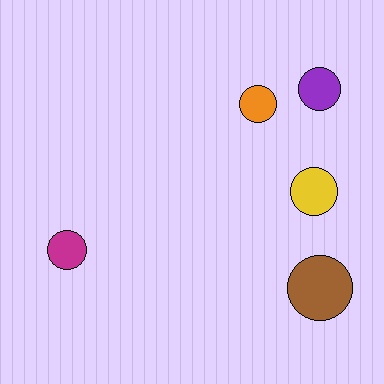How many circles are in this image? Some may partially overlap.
There are 5 circles.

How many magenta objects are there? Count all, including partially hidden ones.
There is 1 magenta object.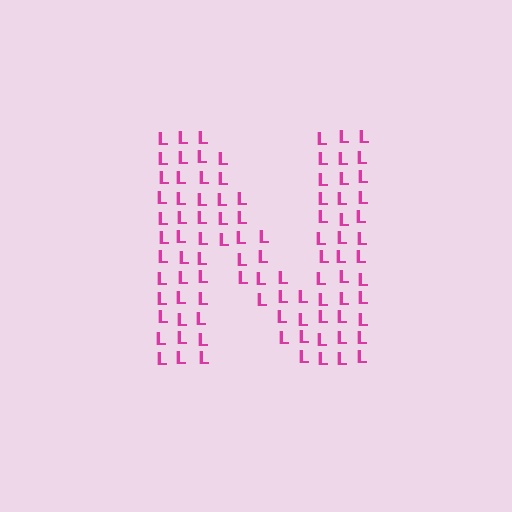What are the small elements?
The small elements are letter L's.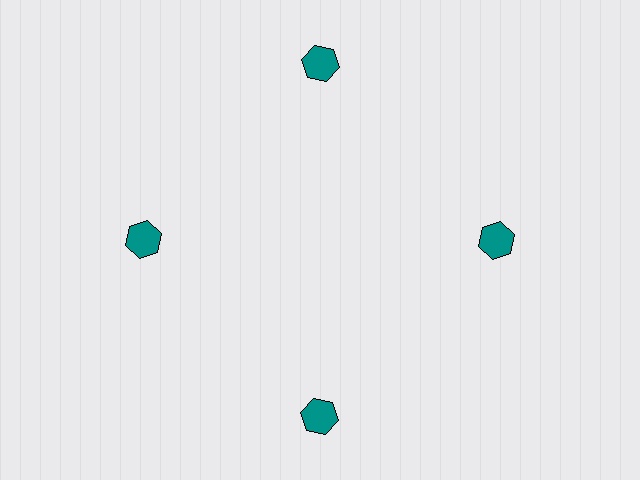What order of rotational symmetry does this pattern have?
This pattern has 4-fold rotational symmetry.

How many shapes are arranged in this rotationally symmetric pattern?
There are 4 shapes, arranged in 4 groups of 1.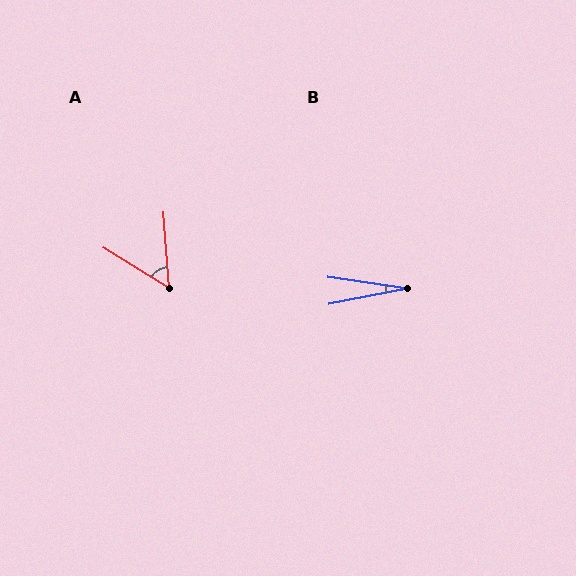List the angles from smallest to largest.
B (19°), A (55°).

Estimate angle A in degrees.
Approximately 55 degrees.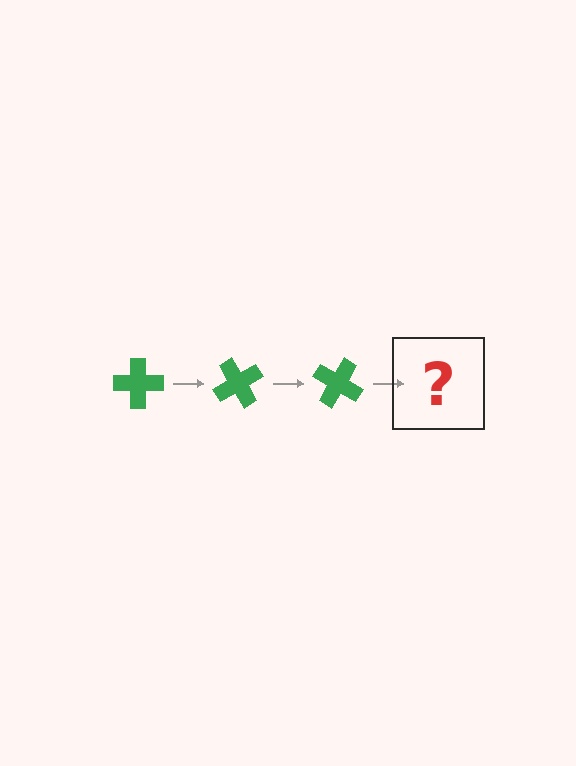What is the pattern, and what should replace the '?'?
The pattern is that the cross rotates 60 degrees each step. The '?' should be a green cross rotated 180 degrees.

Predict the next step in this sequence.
The next step is a green cross rotated 180 degrees.